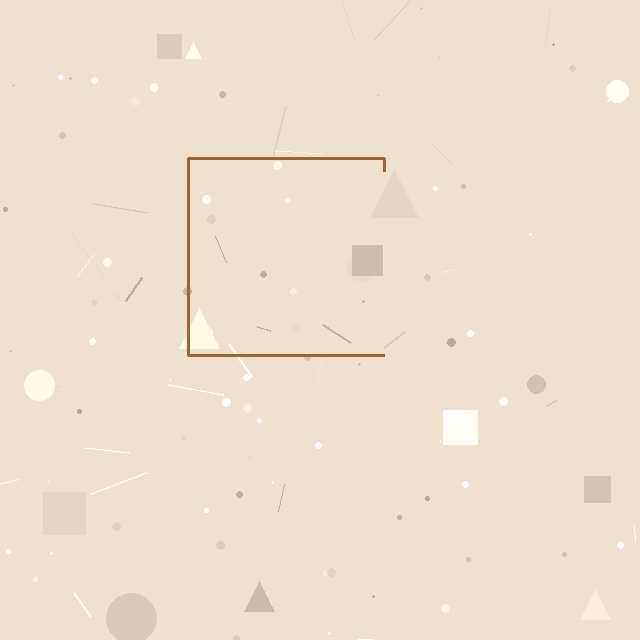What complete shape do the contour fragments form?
The contour fragments form a square.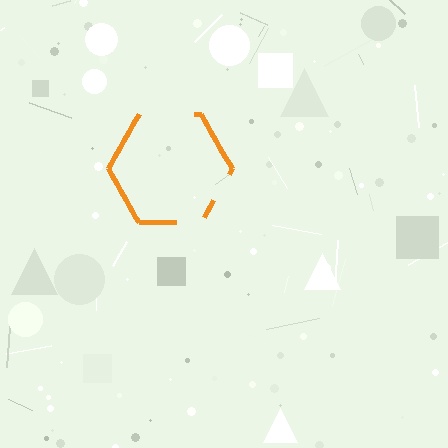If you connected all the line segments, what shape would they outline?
They would outline a hexagon.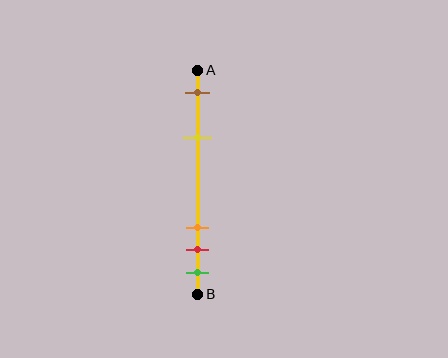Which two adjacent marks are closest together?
The red and green marks are the closest adjacent pair.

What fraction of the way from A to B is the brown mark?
The brown mark is approximately 10% (0.1) of the way from A to B.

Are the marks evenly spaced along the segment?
No, the marks are not evenly spaced.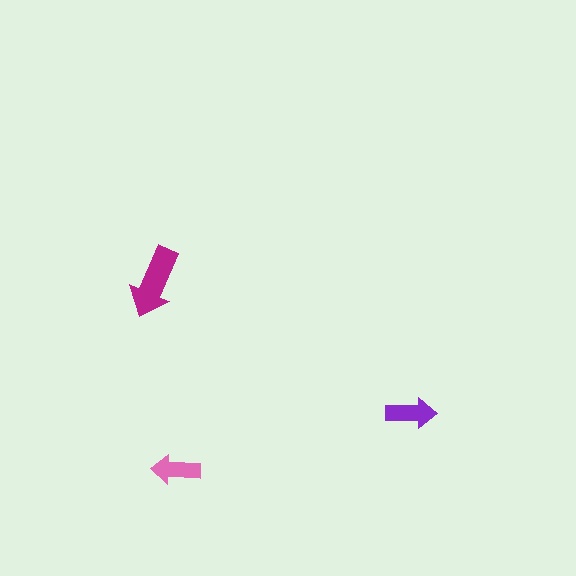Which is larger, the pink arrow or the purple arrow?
The purple one.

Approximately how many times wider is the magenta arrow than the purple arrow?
About 1.5 times wider.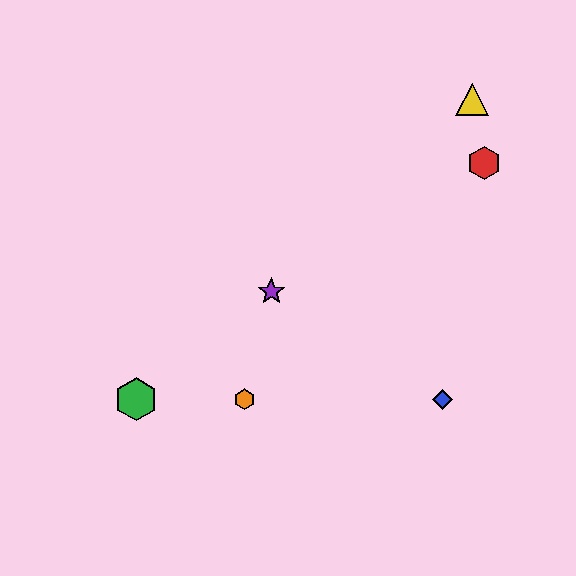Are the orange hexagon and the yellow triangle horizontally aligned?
No, the orange hexagon is at y≈399 and the yellow triangle is at y≈100.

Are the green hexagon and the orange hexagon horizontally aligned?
Yes, both are at y≈399.